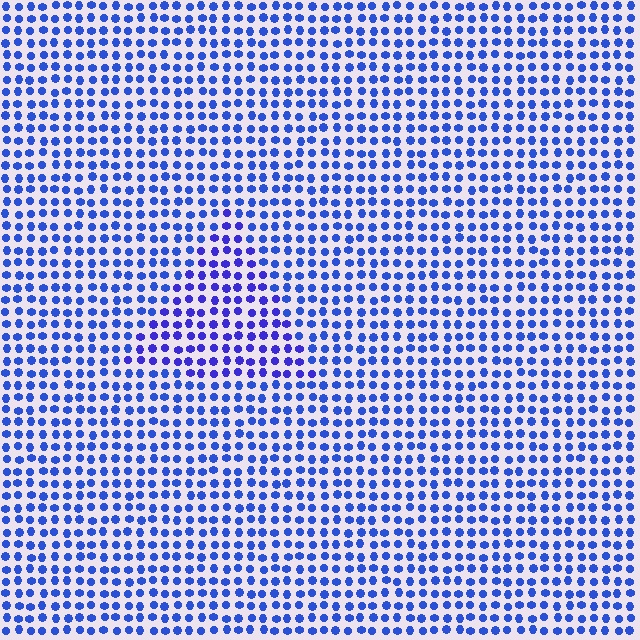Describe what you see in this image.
The image is filled with small blue elements in a uniform arrangement. A triangle-shaped region is visible where the elements are tinted to a slightly different hue, forming a subtle color boundary.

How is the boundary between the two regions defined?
The boundary is defined purely by a slight shift in hue (about 19 degrees). Spacing, size, and orientation are identical on both sides.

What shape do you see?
I see a triangle.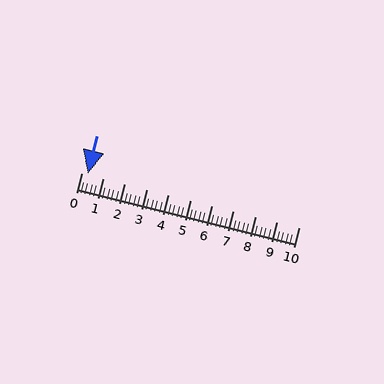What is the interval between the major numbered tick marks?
The major tick marks are spaced 1 units apart.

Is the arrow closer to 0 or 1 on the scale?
The arrow is closer to 0.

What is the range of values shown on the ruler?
The ruler shows values from 0 to 10.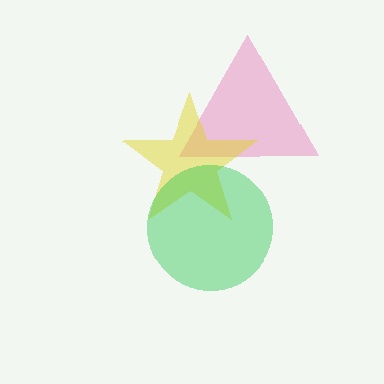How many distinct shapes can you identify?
There are 3 distinct shapes: a pink triangle, a yellow star, a green circle.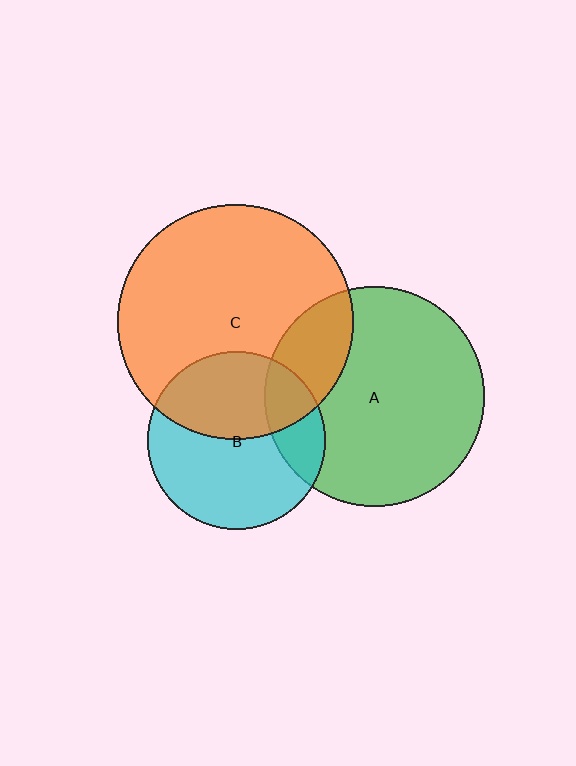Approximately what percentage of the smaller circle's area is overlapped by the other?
Approximately 20%.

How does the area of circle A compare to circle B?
Approximately 1.5 times.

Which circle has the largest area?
Circle C (orange).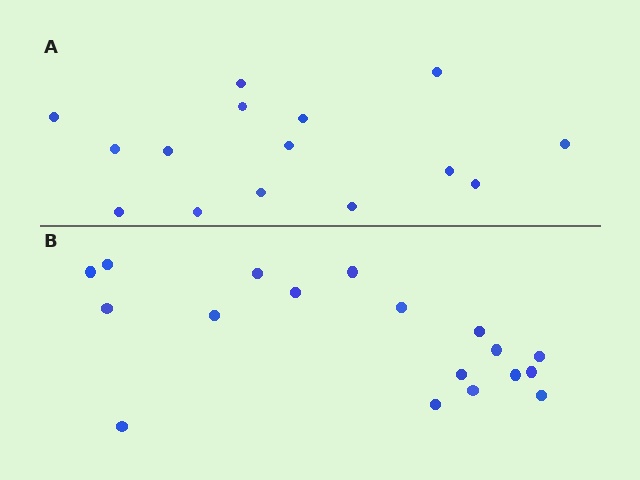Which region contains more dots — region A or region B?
Region B (the bottom region) has more dots.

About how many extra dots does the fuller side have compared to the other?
Region B has just a few more — roughly 2 or 3 more dots than region A.